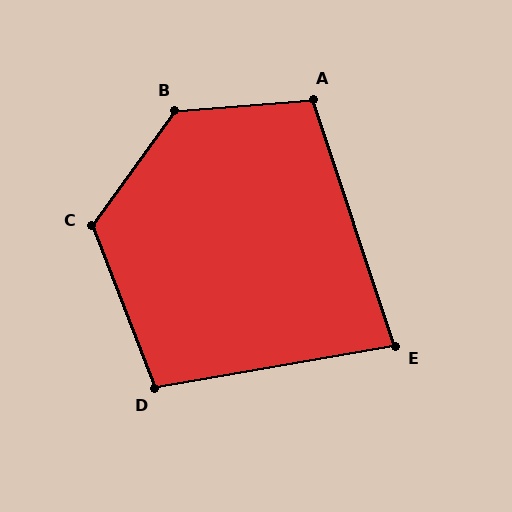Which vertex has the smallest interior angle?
E, at approximately 81 degrees.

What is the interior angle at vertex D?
Approximately 101 degrees (obtuse).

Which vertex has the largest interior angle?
B, at approximately 130 degrees.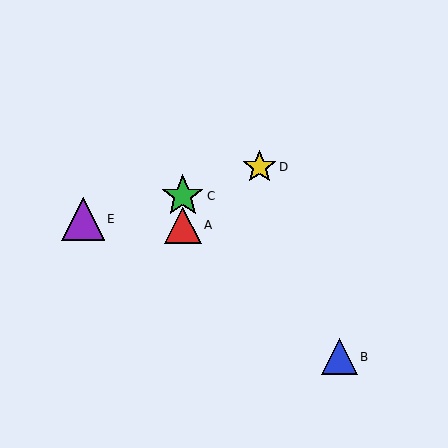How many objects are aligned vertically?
2 objects (A, C) are aligned vertically.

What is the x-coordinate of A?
Object A is at x≈183.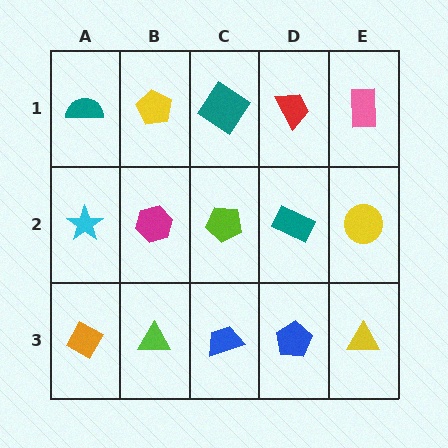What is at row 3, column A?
An orange diamond.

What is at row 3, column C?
A blue trapezoid.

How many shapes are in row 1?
5 shapes.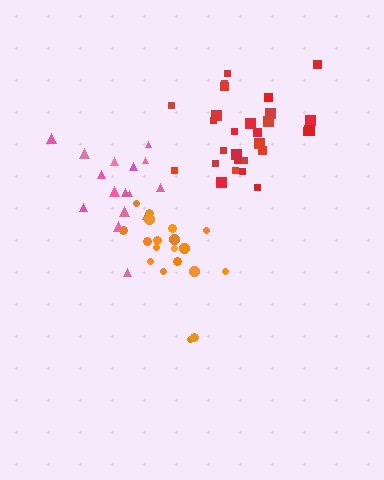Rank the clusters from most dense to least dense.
orange, pink, red.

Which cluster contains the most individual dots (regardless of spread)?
Red (28).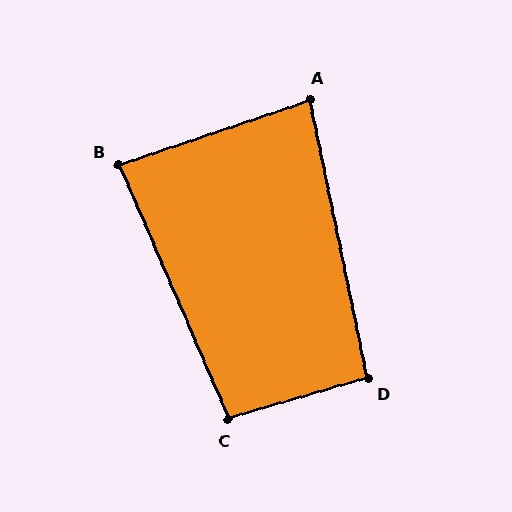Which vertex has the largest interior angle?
C, at approximately 97 degrees.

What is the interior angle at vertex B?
Approximately 85 degrees (approximately right).